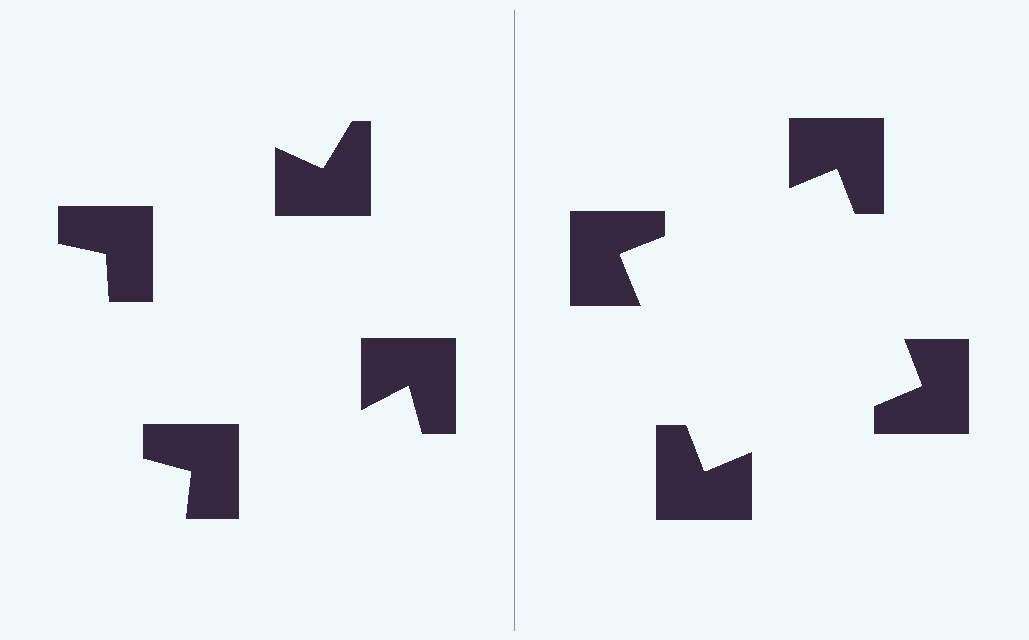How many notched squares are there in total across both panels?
8 — 4 on each side.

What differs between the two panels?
The notched squares are positioned identically on both sides; only the wedge orientations differ. On the right they align to a square; on the left they are misaligned.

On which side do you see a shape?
An illusory square appears on the right side. On the left side the wedge cuts are rotated, so no coherent shape forms.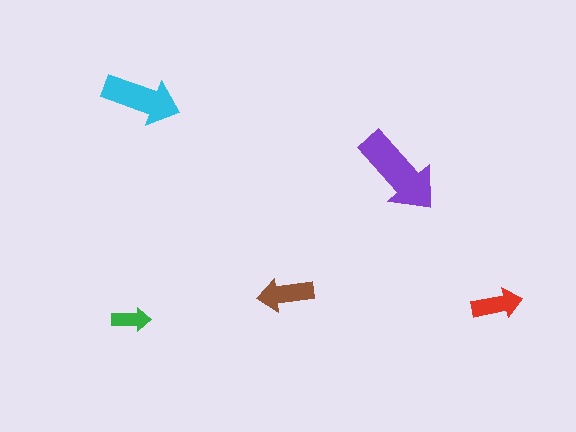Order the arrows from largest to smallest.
the purple one, the cyan one, the brown one, the red one, the green one.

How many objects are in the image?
There are 5 objects in the image.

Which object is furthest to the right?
The red arrow is rightmost.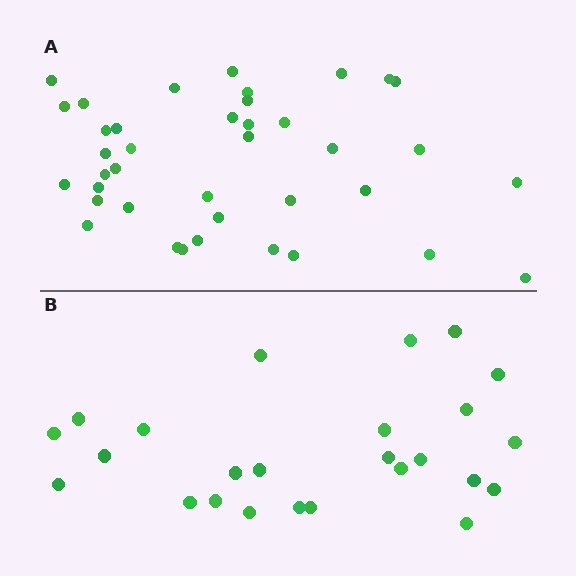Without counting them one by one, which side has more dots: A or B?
Region A (the top region) has more dots.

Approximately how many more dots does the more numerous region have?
Region A has approximately 15 more dots than region B.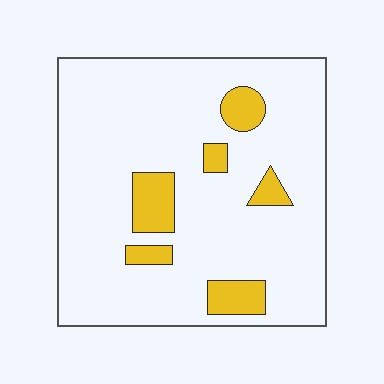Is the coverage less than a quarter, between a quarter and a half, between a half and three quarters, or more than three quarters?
Less than a quarter.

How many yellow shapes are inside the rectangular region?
6.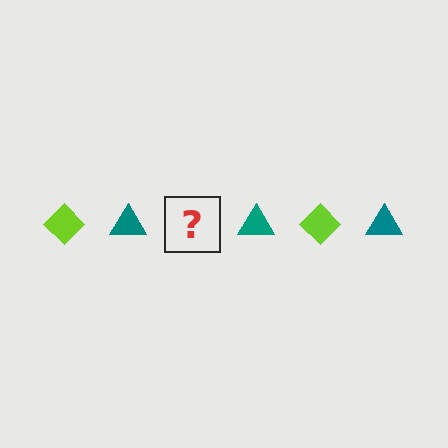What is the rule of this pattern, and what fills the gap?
The rule is that the pattern alternates between lime diamond and teal triangle. The gap should be filled with a lime diamond.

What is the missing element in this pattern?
The missing element is a lime diamond.